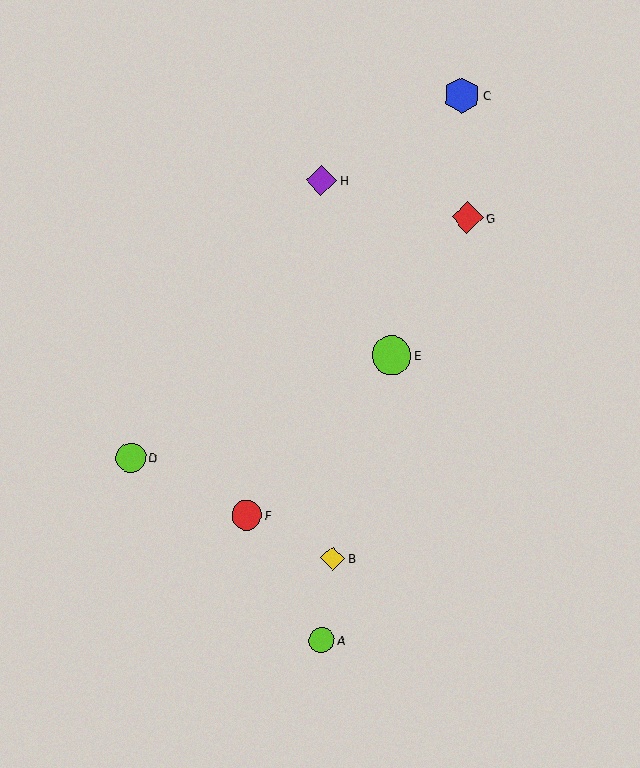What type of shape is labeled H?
Shape H is a purple diamond.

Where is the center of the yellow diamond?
The center of the yellow diamond is at (333, 559).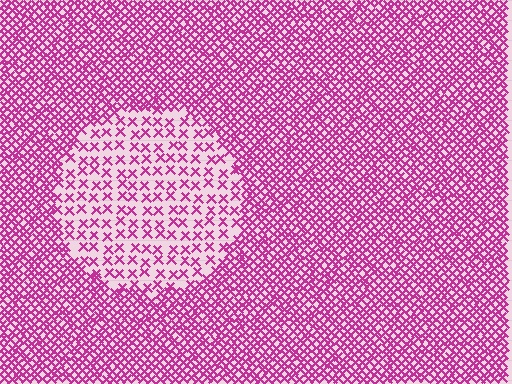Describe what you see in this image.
The image contains small magenta elements arranged at two different densities. A circle-shaped region is visible where the elements are less densely packed than the surrounding area.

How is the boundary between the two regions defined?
The boundary is defined by a change in element density (approximately 2.7x ratio). All elements are the same color, size, and shape.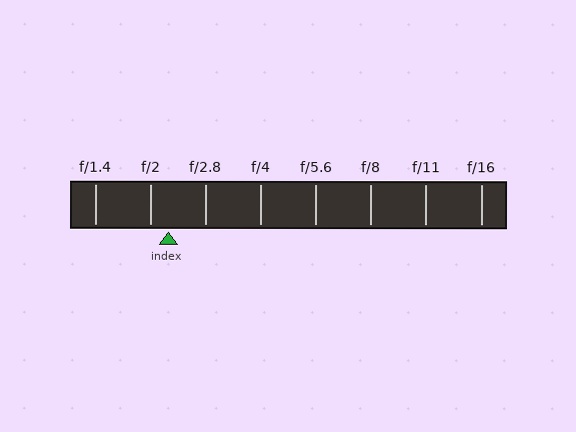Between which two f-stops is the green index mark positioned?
The index mark is between f/2 and f/2.8.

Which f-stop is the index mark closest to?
The index mark is closest to f/2.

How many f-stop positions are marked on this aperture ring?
There are 8 f-stop positions marked.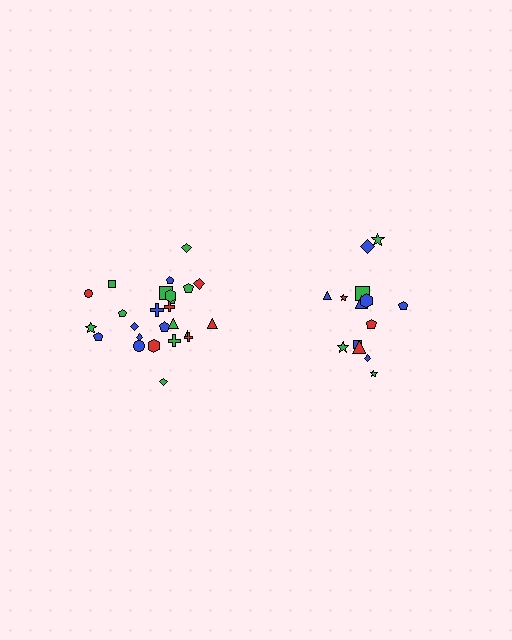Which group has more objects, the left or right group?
The left group.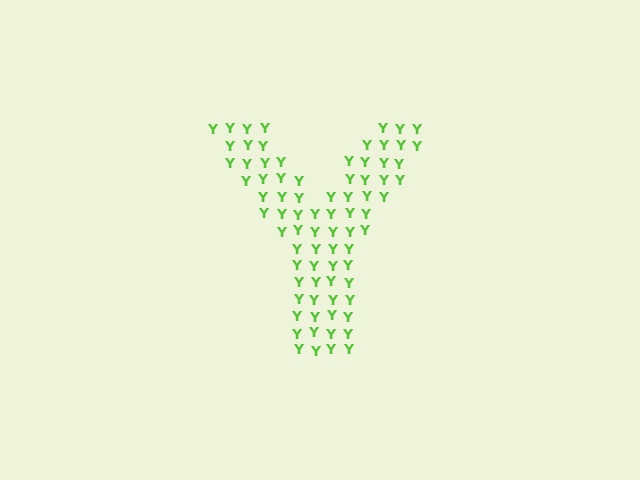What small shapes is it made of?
It is made of small letter Y's.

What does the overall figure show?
The overall figure shows the letter Y.